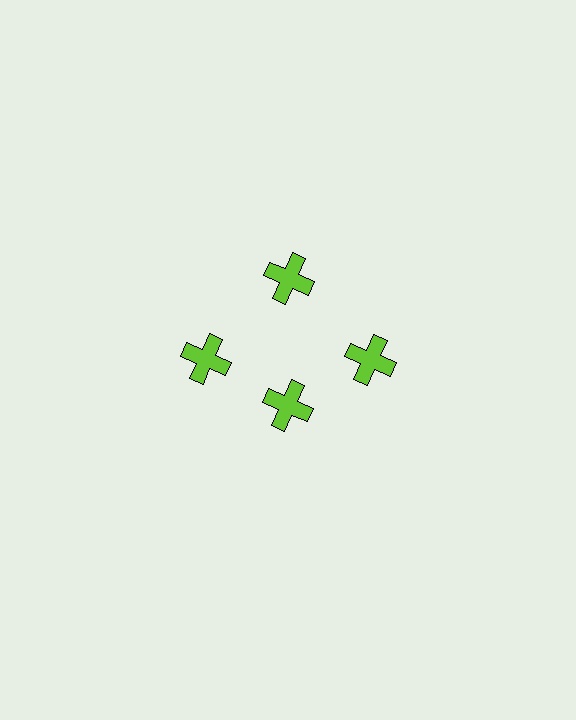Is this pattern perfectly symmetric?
No. The 4 lime crosses are arranged in a ring, but one element near the 6 o'clock position is pulled inward toward the center, breaking the 4-fold rotational symmetry.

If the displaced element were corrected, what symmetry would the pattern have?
It would have 4-fold rotational symmetry — the pattern would map onto itself every 90 degrees.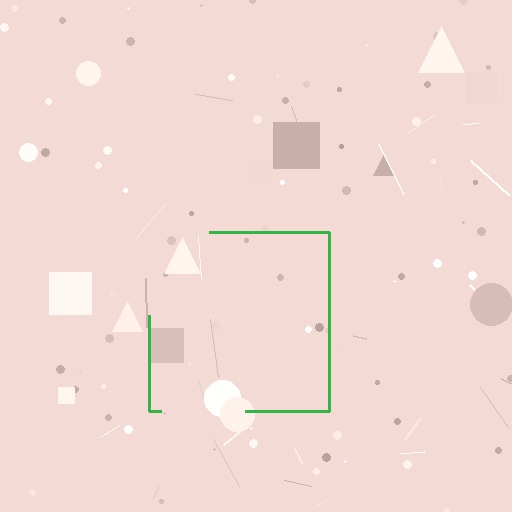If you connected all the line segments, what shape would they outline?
They would outline a square.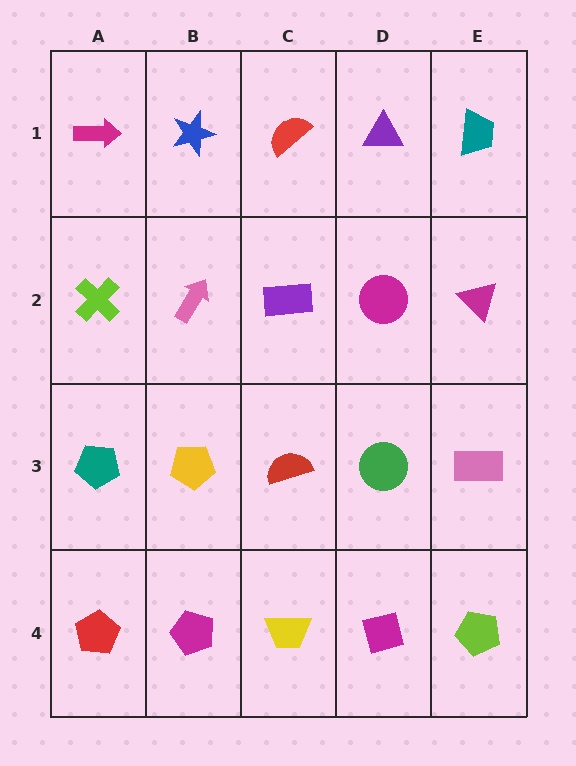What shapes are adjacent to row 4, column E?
A pink rectangle (row 3, column E), a magenta square (row 4, column D).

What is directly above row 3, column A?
A lime cross.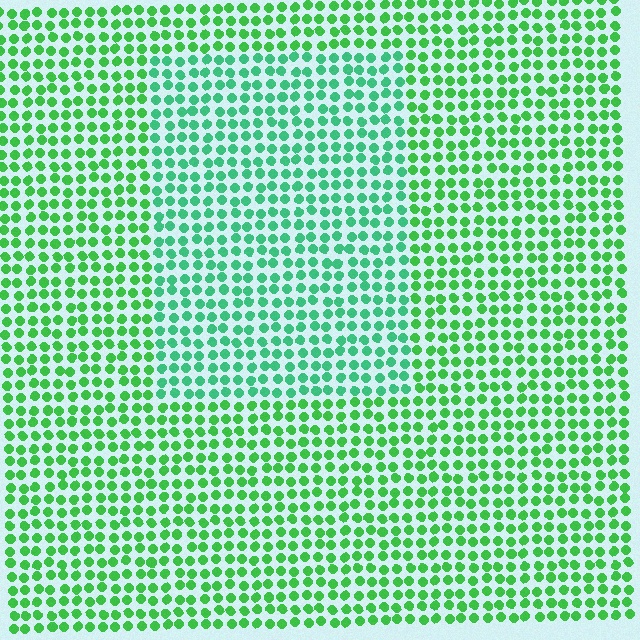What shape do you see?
I see a rectangle.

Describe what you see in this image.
The image is filled with small green elements in a uniform arrangement. A rectangle-shaped region is visible where the elements are tinted to a slightly different hue, forming a subtle color boundary.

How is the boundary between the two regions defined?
The boundary is defined purely by a slight shift in hue (about 26 degrees). Spacing, size, and orientation are identical on both sides.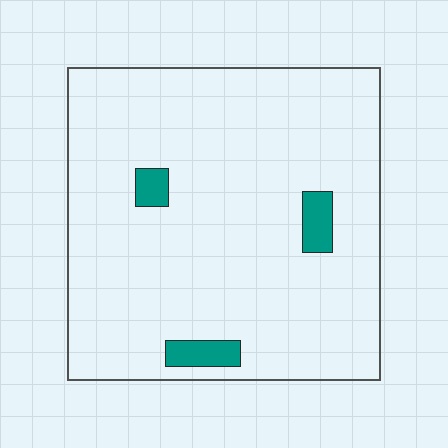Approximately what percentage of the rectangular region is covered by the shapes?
Approximately 5%.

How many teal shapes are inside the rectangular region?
3.